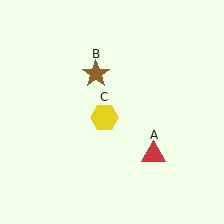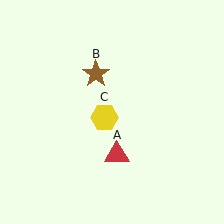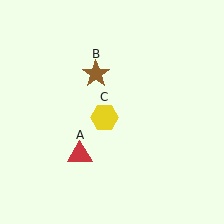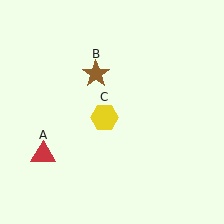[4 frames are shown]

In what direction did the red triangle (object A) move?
The red triangle (object A) moved left.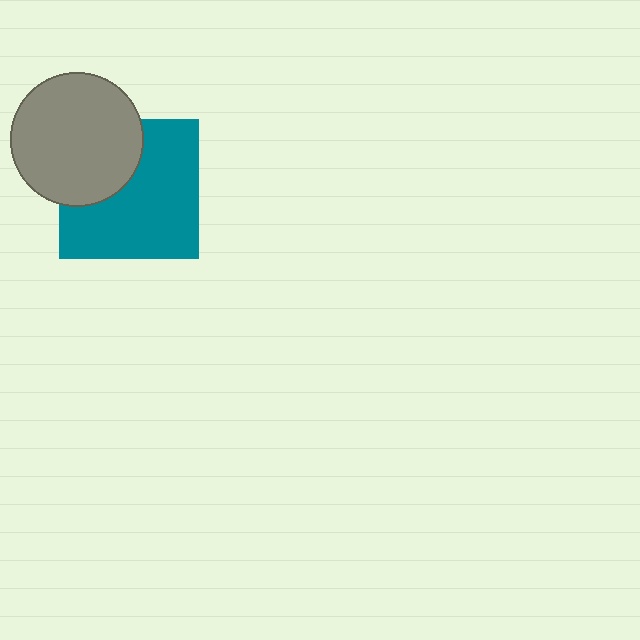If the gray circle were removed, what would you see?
You would see the complete teal square.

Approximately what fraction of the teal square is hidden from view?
Roughly 33% of the teal square is hidden behind the gray circle.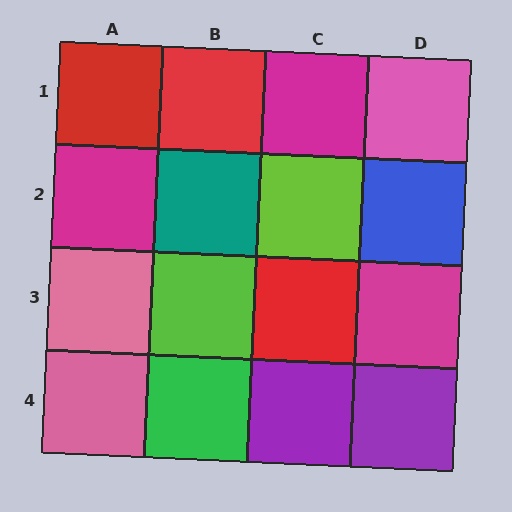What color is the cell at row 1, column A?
Red.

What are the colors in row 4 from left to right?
Pink, green, purple, purple.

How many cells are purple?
2 cells are purple.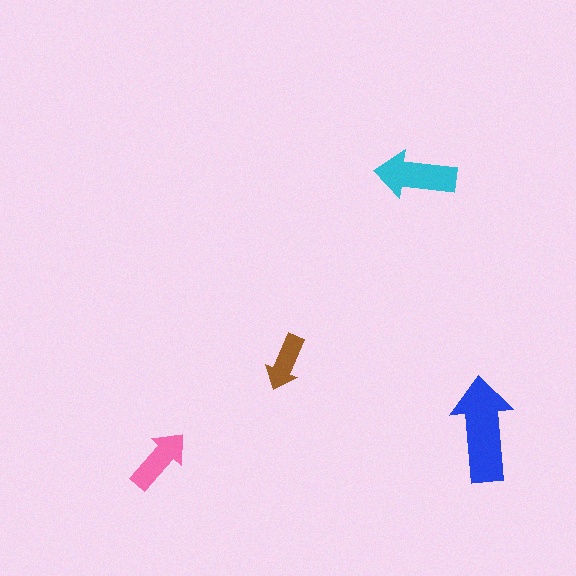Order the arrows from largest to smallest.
the blue one, the cyan one, the pink one, the brown one.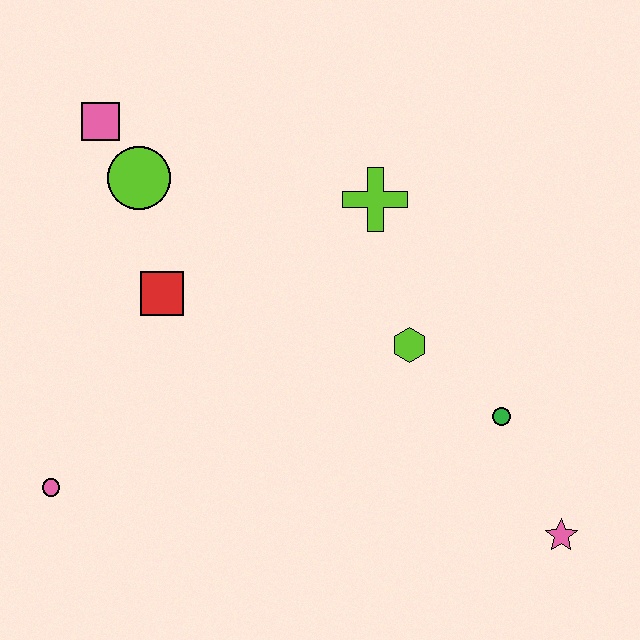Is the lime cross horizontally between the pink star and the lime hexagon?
No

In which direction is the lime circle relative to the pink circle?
The lime circle is above the pink circle.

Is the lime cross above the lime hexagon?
Yes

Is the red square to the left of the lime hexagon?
Yes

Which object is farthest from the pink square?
The pink star is farthest from the pink square.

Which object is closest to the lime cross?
The lime hexagon is closest to the lime cross.